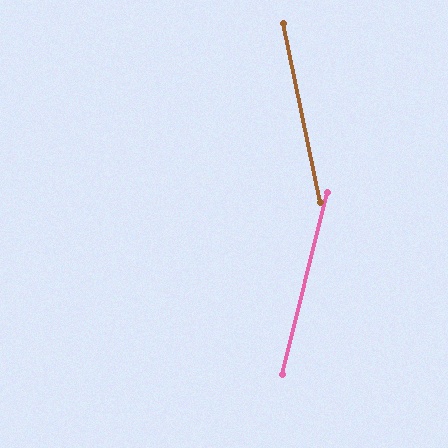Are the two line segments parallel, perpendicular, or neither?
Neither parallel nor perpendicular — they differ by about 26°.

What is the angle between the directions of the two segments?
Approximately 26 degrees.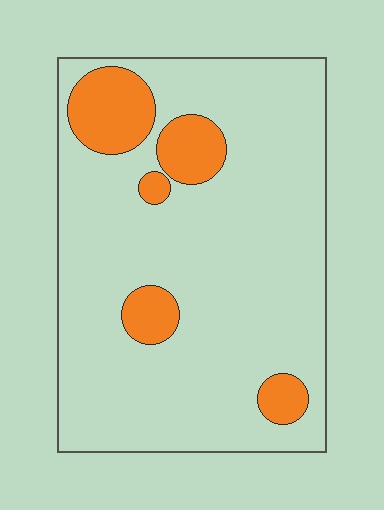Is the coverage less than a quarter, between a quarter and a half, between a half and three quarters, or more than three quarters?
Less than a quarter.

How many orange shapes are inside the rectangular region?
5.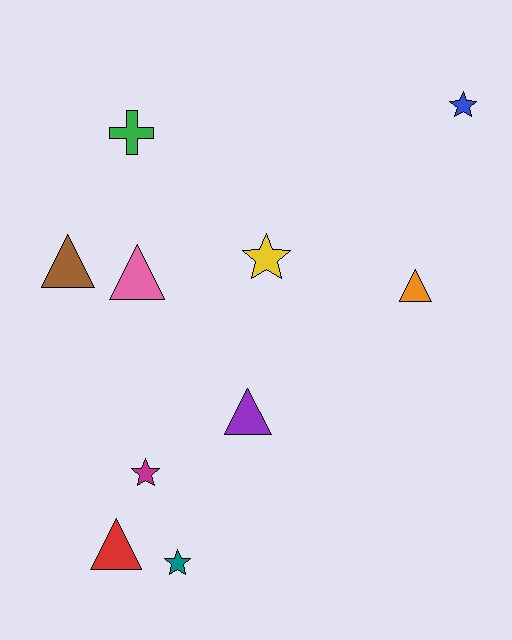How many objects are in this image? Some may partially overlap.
There are 10 objects.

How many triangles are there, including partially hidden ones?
There are 5 triangles.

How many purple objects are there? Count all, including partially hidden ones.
There is 1 purple object.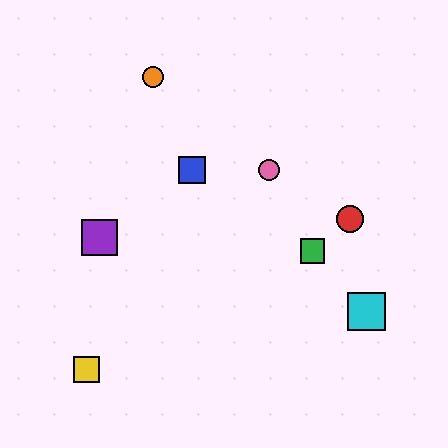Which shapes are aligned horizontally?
The blue square, the pink circle are aligned horizontally.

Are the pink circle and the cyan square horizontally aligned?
No, the pink circle is at y≈170 and the cyan square is at y≈312.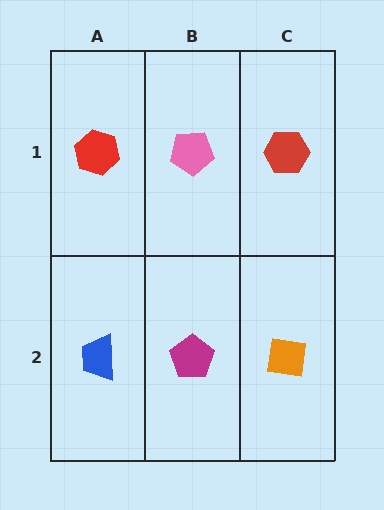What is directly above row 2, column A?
A red hexagon.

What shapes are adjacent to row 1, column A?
A blue trapezoid (row 2, column A), a pink pentagon (row 1, column B).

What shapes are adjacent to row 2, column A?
A red hexagon (row 1, column A), a magenta pentagon (row 2, column B).